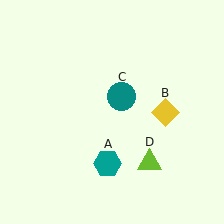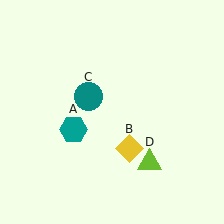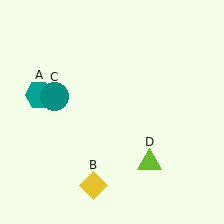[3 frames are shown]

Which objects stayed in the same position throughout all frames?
Lime triangle (object D) remained stationary.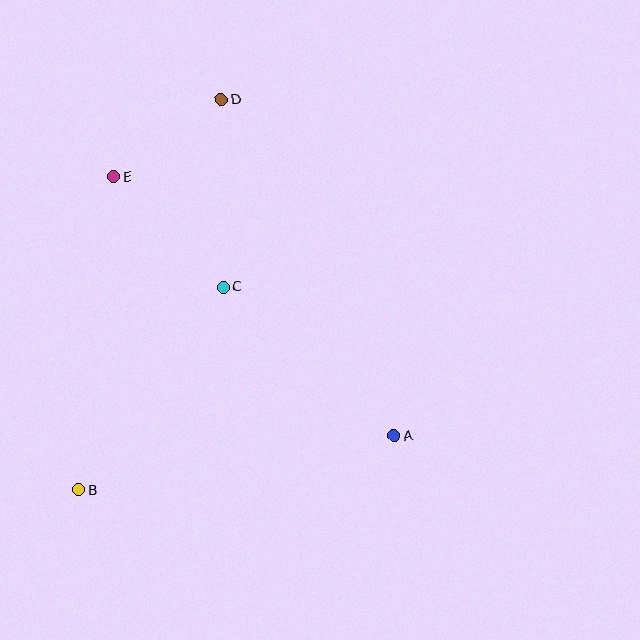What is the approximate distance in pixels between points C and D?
The distance between C and D is approximately 187 pixels.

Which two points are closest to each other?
Points D and E are closest to each other.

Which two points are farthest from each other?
Points B and D are farthest from each other.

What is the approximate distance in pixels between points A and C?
The distance between A and C is approximately 227 pixels.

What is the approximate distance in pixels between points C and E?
The distance between C and E is approximately 156 pixels.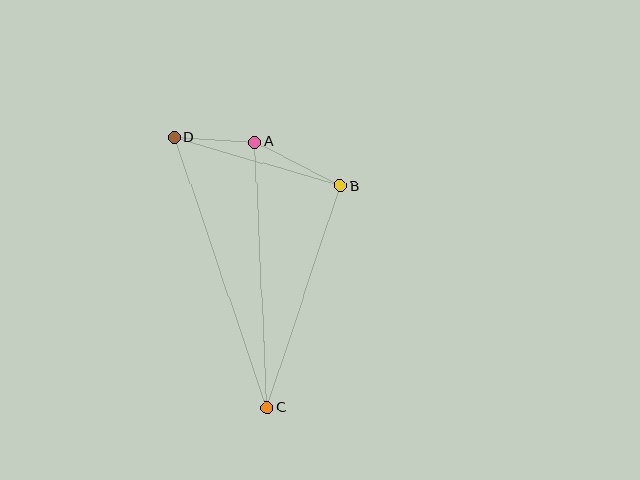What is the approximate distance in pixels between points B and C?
The distance between B and C is approximately 234 pixels.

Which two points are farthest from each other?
Points C and D are farthest from each other.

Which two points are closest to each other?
Points A and D are closest to each other.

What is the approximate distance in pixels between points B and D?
The distance between B and D is approximately 173 pixels.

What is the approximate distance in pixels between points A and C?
The distance between A and C is approximately 266 pixels.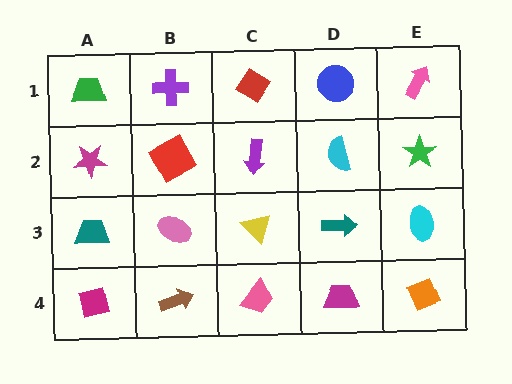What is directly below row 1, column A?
A magenta star.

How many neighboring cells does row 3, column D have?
4.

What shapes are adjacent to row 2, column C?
A red diamond (row 1, column C), a yellow triangle (row 3, column C), a red square (row 2, column B), a cyan semicircle (row 2, column D).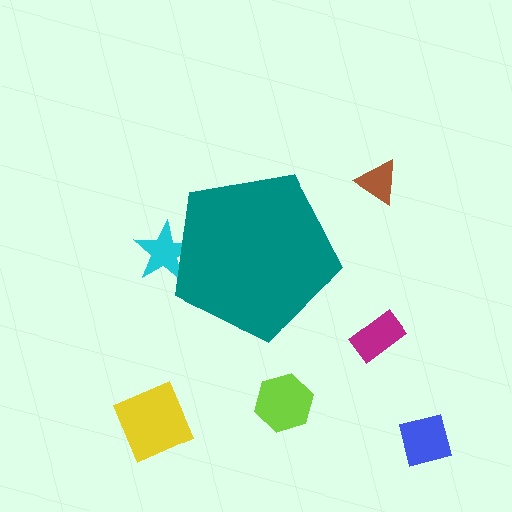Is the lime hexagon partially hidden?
No, the lime hexagon is fully visible.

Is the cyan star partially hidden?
Yes, the cyan star is partially hidden behind the teal pentagon.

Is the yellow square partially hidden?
No, the yellow square is fully visible.